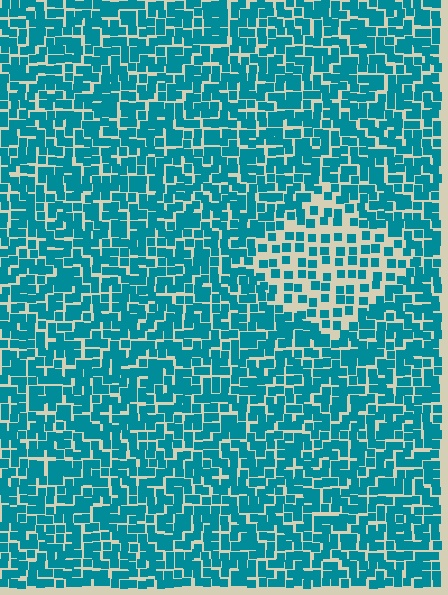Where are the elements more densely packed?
The elements are more densely packed outside the diamond boundary.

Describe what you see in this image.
The image contains small teal elements arranged at two different densities. A diamond-shaped region is visible where the elements are less densely packed than the surrounding area.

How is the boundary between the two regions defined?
The boundary is defined by a change in element density (approximately 1.9x ratio). All elements are the same color, size, and shape.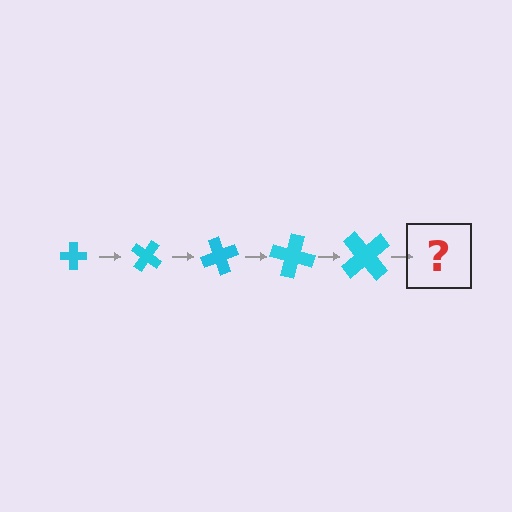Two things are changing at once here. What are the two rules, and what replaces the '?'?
The two rules are that the cross grows larger each step and it rotates 35 degrees each step. The '?' should be a cross, larger than the previous one and rotated 175 degrees from the start.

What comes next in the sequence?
The next element should be a cross, larger than the previous one and rotated 175 degrees from the start.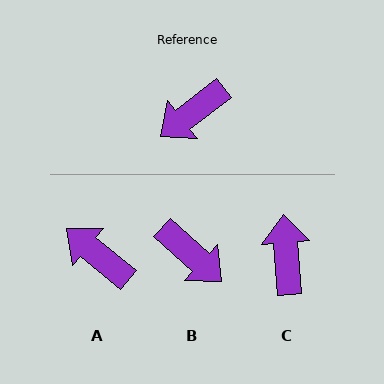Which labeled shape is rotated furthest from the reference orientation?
C, about 123 degrees away.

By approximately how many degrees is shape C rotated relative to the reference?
Approximately 123 degrees clockwise.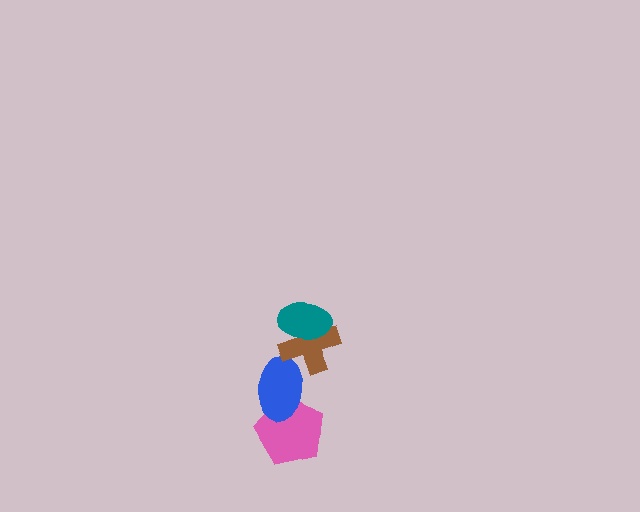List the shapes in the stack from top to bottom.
From top to bottom: the teal ellipse, the brown cross, the blue ellipse, the pink pentagon.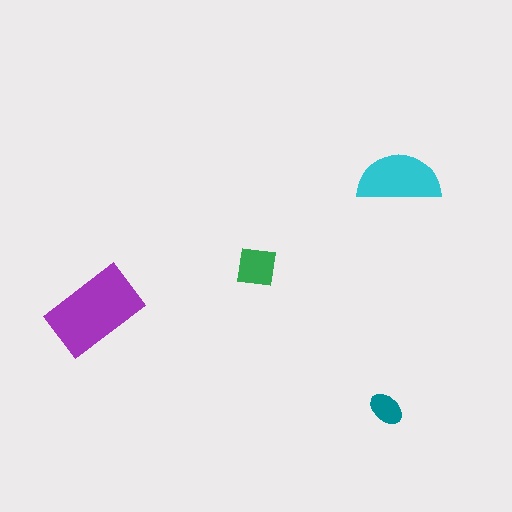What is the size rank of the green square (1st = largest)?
3rd.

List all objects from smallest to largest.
The teal ellipse, the green square, the cyan semicircle, the purple rectangle.